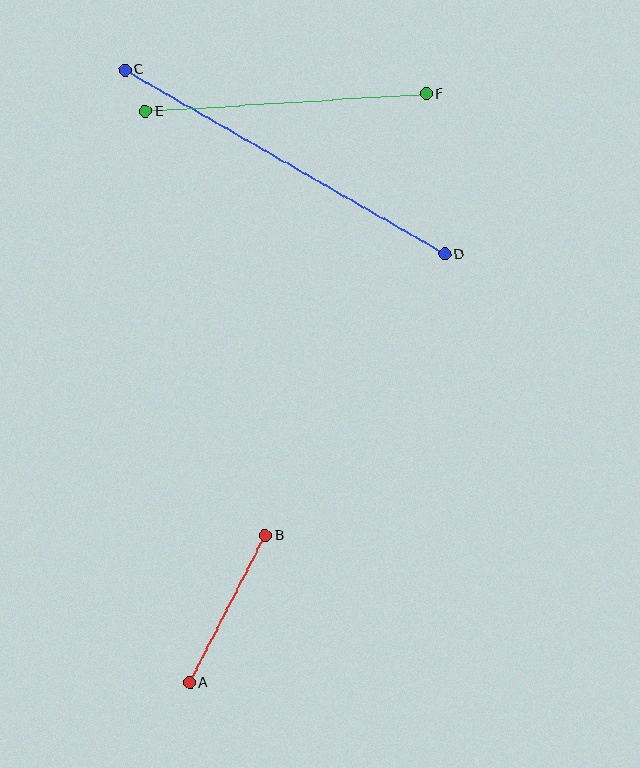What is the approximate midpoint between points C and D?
The midpoint is at approximately (285, 162) pixels.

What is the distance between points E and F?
The distance is approximately 282 pixels.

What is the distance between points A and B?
The distance is approximately 166 pixels.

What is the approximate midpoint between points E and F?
The midpoint is at approximately (286, 103) pixels.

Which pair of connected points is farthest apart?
Points C and D are farthest apart.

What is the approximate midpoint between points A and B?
The midpoint is at approximately (227, 609) pixels.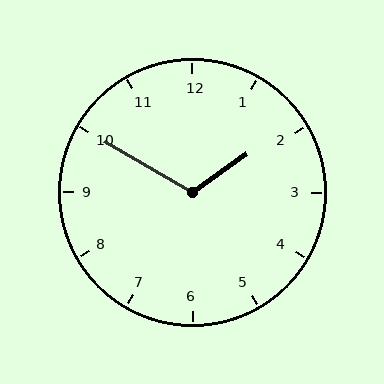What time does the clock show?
1:50.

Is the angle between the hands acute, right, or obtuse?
It is obtuse.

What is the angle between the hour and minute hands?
Approximately 115 degrees.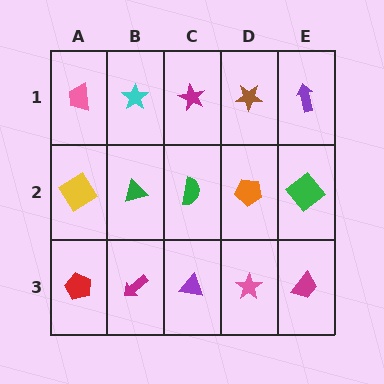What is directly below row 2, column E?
A magenta trapezoid.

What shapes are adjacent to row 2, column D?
A brown star (row 1, column D), a pink star (row 3, column D), a green semicircle (row 2, column C), a green diamond (row 2, column E).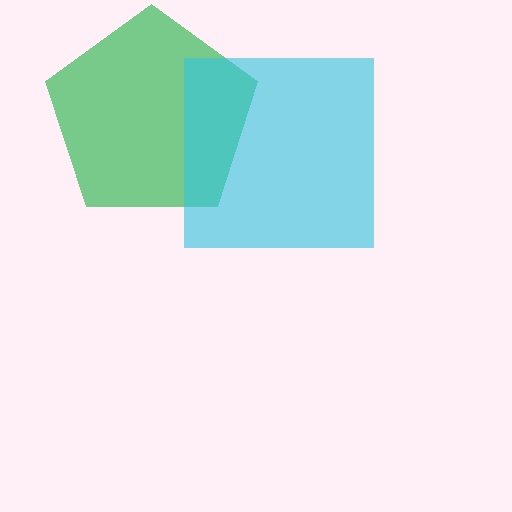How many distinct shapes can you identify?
There are 2 distinct shapes: a green pentagon, a cyan square.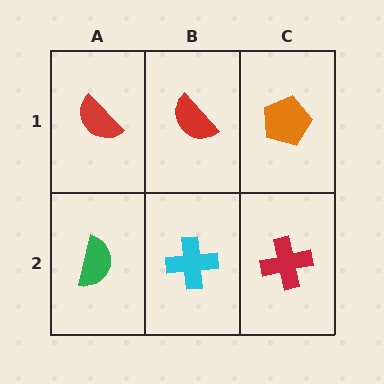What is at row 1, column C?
An orange pentagon.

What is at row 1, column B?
A red semicircle.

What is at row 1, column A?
A red semicircle.